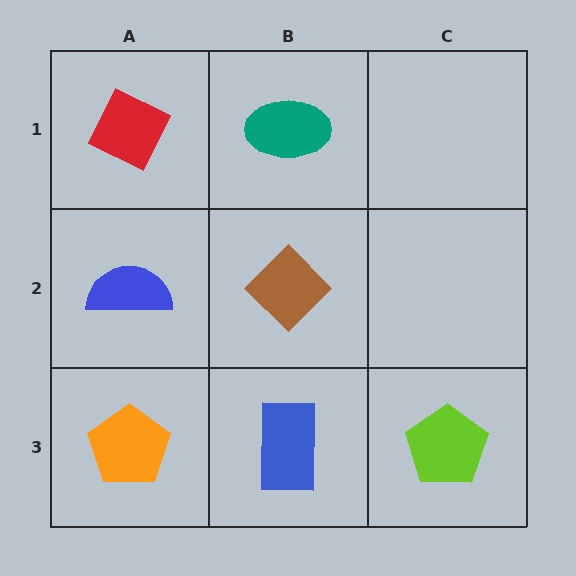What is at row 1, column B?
A teal ellipse.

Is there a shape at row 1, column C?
No, that cell is empty.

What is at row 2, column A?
A blue semicircle.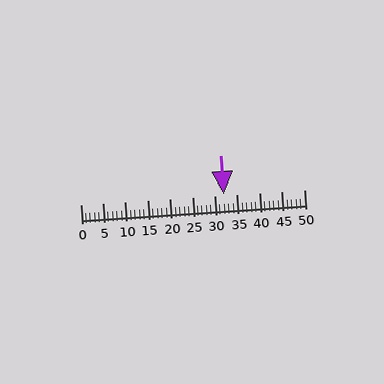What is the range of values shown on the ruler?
The ruler shows values from 0 to 50.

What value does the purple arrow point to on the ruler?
The purple arrow points to approximately 32.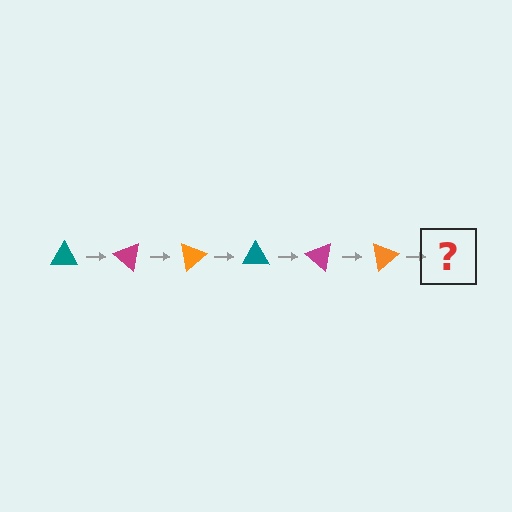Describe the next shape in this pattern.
It should be a teal triangle, rotated 240 degrees from the start.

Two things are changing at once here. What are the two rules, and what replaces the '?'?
The two rules are that it rotates 40 degrees each step and the color cycles through teal, magenta, and orange. The '?' should be a teal triangle, rotated 240 degrees from the start.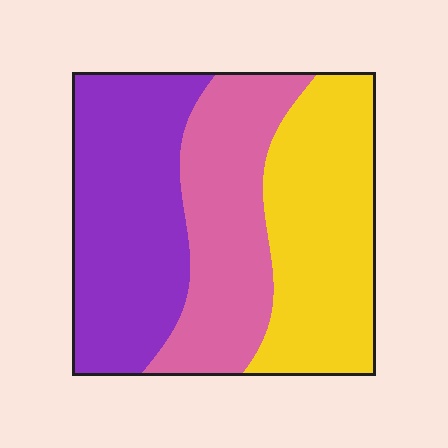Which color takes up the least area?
Pink, at roughly 30%.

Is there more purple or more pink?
Purple.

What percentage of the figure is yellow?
Yellow covers 34% of the figure.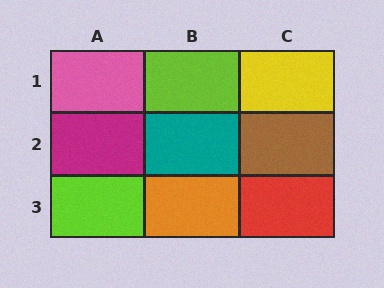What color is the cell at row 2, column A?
Magenta.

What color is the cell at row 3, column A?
Lime.